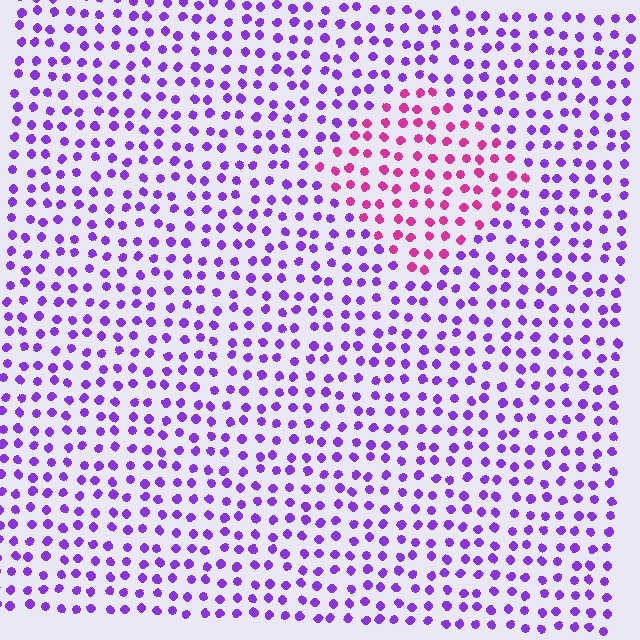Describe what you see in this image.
The image is filled with small purple elements in a uniform arrangement. A diamond-shaped region is visible where the elements are tinted to a slightly different hue, forming a subtle color boundary.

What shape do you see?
I see a diamond.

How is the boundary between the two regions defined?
The boundary is defined purely by a slight shift in hue (about 51 degrees). Spacing, size, and orientation are identical on both sides.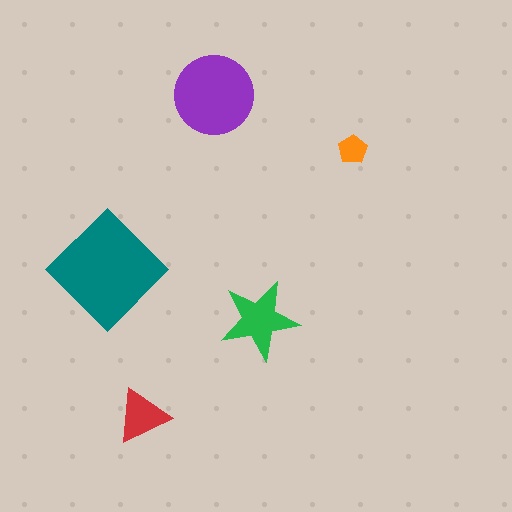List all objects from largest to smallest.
The teal diamond, the purple circle, the green star, the red triangle, the orange pentagon.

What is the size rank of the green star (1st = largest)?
3rd.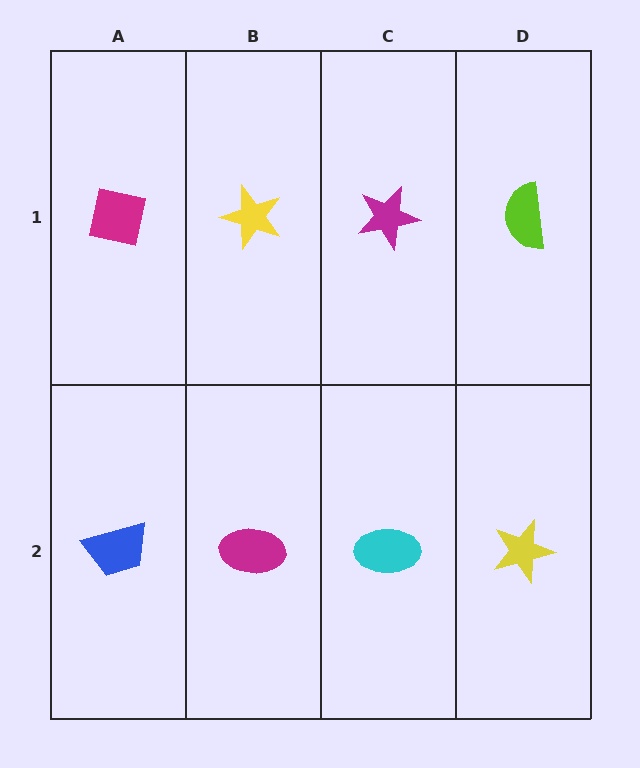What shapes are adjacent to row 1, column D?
A yellow star (row 2, column D), a magenta star (row 1, column C).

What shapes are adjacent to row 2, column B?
A yellow star (row 1, column B), a blue trapezoid (row 2, column A), a cyan ellipse (row 2, column C).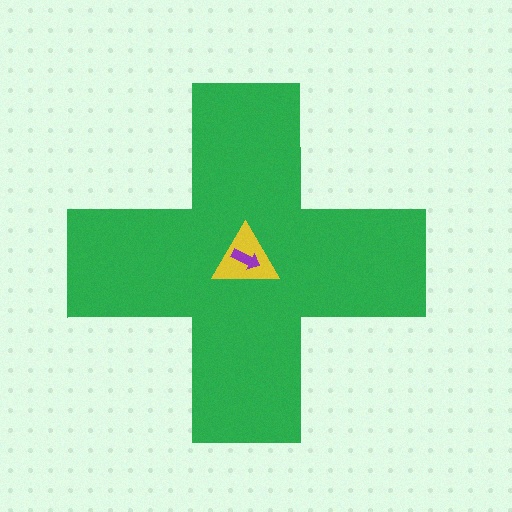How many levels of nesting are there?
3.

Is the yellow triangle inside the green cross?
Yes.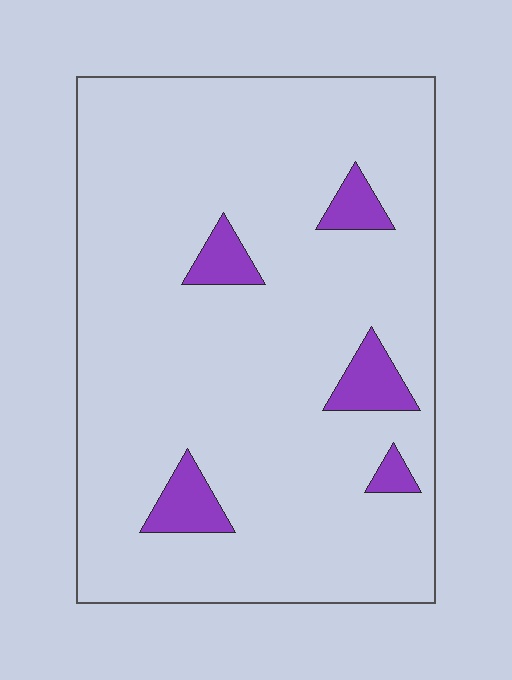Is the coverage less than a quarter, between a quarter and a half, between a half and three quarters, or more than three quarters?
Less than a quarter.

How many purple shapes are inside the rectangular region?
5.